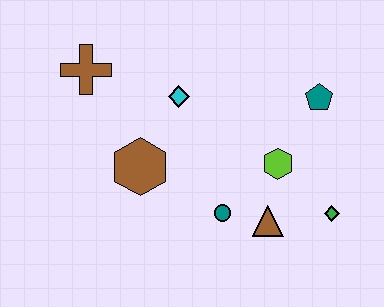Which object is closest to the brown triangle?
The teal circle is closest to the brown triangle.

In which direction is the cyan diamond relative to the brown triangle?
The cyan diamond is above the brown triangle.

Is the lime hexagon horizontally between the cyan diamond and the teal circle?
No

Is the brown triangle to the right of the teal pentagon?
No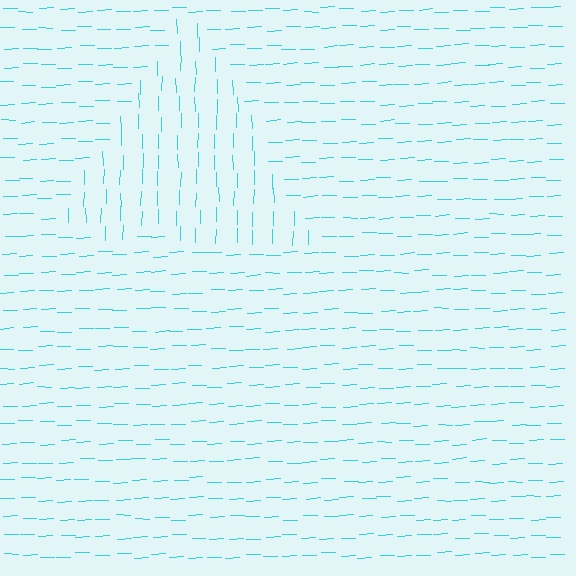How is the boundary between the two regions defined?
The boundary is defined purely by a change in line orientation (approximately 88 degrees difference). All lines are the same color and thickness.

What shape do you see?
I see a triangle.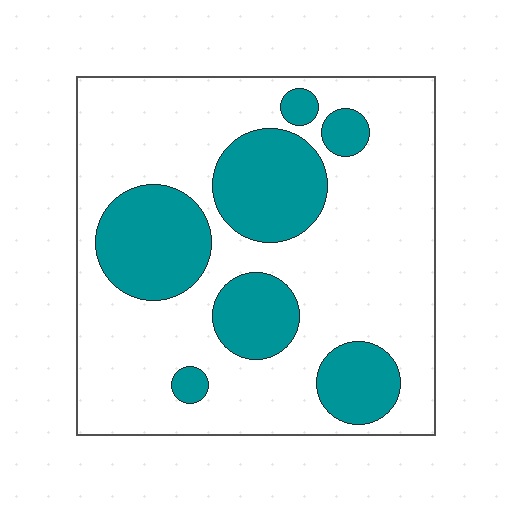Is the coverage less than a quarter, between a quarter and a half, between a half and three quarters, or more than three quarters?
Between a quarter and a half.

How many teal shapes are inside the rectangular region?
7.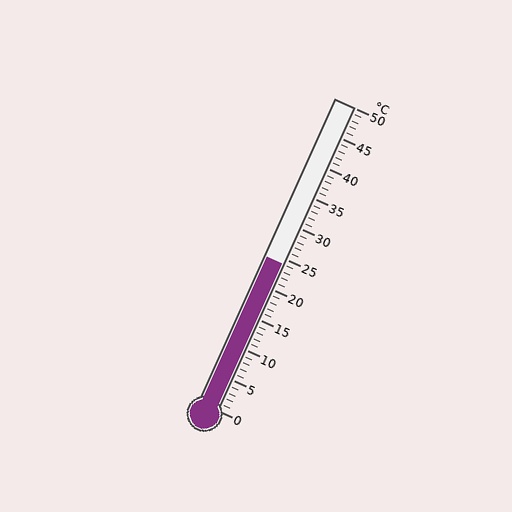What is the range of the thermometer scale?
The thermometer scale ranges from 0°C to 50°C.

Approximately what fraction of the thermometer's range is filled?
The thermometer is filled to approximately 50% of its range.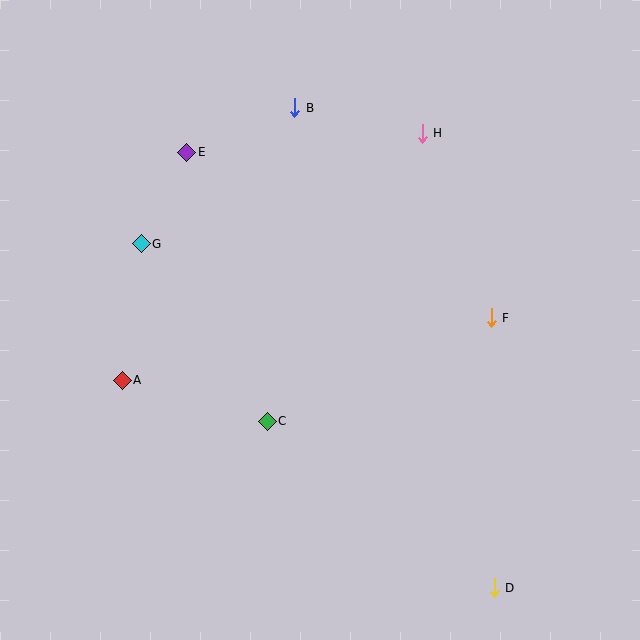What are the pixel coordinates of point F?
Point F is at (491, 318).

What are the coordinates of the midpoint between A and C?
The midpoint between A and C is at (195, 401).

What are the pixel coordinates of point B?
Point B is at (295, 108).